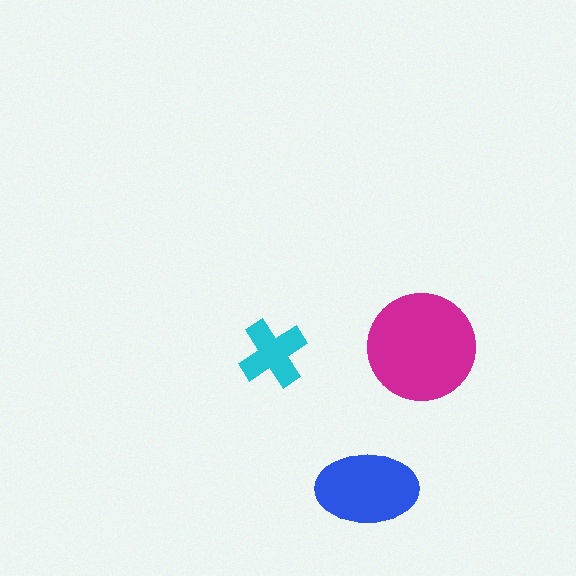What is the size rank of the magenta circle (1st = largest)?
1st.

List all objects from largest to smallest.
The magenta circle, the blue ellipse, the cyan cross.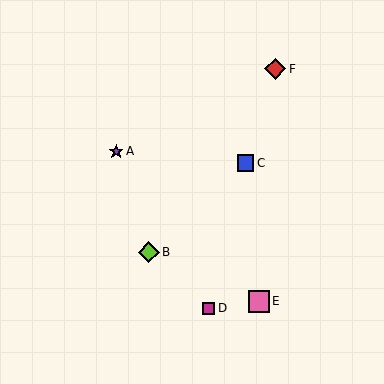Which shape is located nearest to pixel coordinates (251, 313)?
The pink square (labeled E) at (259, 301) is nearest to that location.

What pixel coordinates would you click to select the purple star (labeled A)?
Click at (116, 151) to select the purple star A.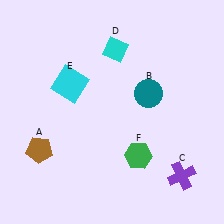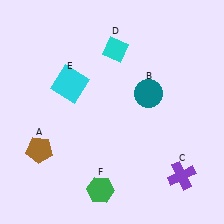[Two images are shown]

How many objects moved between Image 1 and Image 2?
1 object moved between the two images.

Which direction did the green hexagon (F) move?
The green hexagon (F) moved left.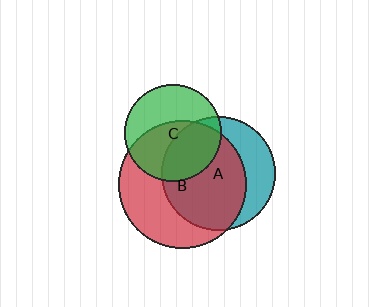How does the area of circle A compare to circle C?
Approximately 1.4 times.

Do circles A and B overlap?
Yes.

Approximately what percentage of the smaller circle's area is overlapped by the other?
Approximately 70%.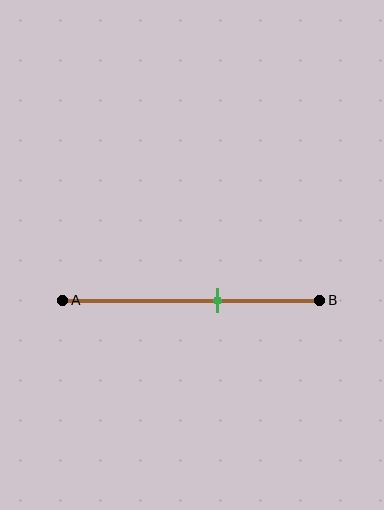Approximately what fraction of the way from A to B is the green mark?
The green mark is approximately 60% of the way from A to B.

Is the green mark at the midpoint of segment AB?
No, the mark is at about 60% from A, not at the 50% midpoint.